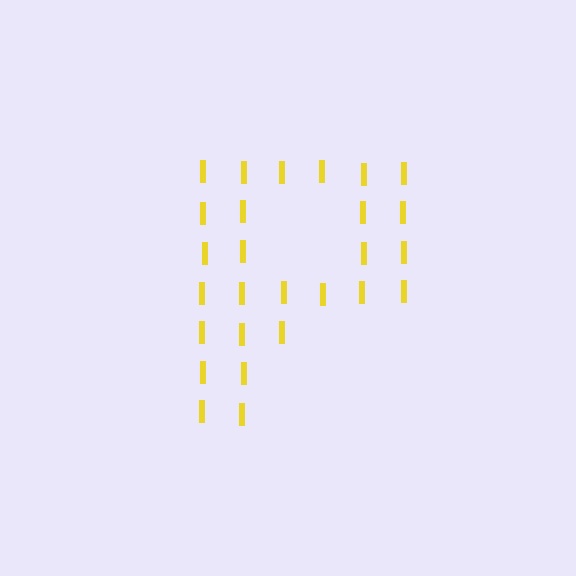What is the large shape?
The large shape is the letter P.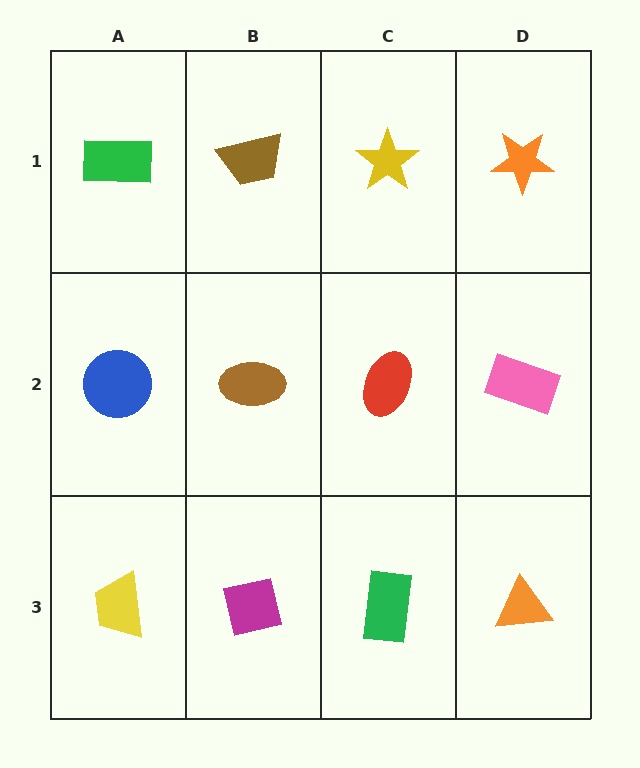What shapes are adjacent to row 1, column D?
A pink rectangle (row 2, column D), a yellow star (row 1, column C).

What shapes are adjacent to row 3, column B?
A brown ellipse (row 2, column B), a yellow trapezoid (row 3, column A), a green rectangle (row 3, column C).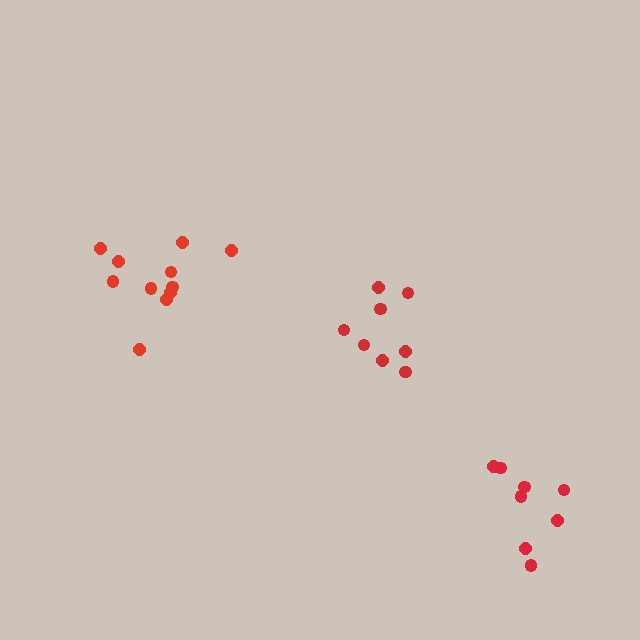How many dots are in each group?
Group 1: 8 dots, Group 2: 11 dots, Group 3: 8 dots (27 total).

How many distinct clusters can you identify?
There are 3 distinct clusters.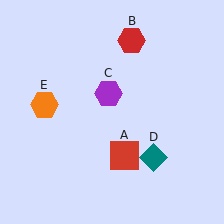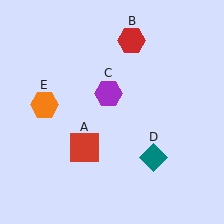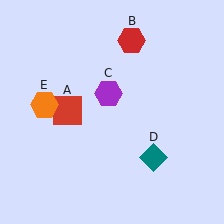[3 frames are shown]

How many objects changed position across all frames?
1 object changed position: red square (object A).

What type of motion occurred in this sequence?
The red square (object A) rotated clockwise around the center of the scene.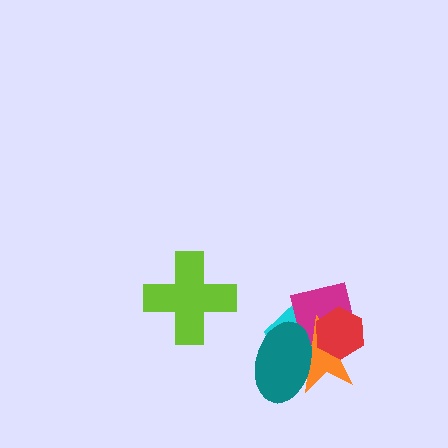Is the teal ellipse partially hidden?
No, no other shape covers it.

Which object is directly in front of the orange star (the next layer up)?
The teal ellipse is directly in front of the orange star.